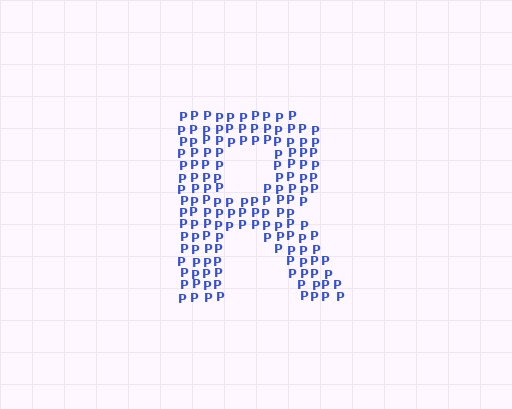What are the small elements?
The small elements are letter P's.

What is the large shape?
The large shape is the letter R.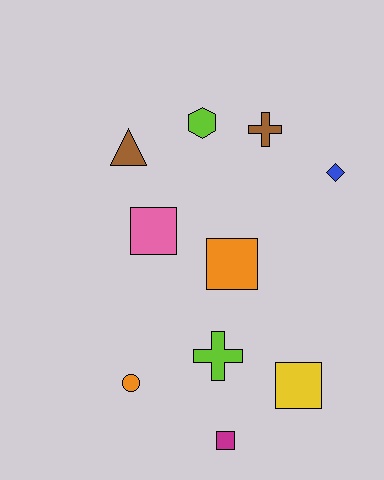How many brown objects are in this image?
There are 2 brown objects.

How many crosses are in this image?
There are 2 crosses.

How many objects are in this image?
There are 10 objects.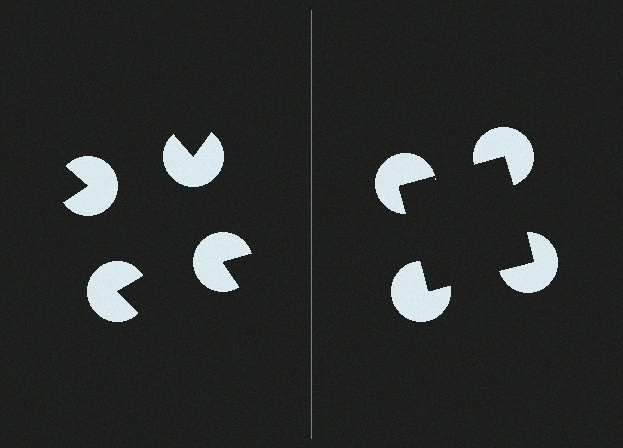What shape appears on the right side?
An illusory square.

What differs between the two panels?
The pac-man discs are positioned identically on both sides; only the wedge orientations differ. On the right they align to a square; on the left they are misaligned.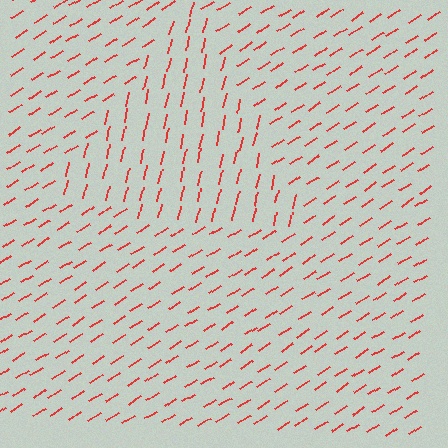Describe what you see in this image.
The image is filled with small red line segments. A triangle region in the image has lines oriented differently from the surrounding lines, creating a visible texture boundary.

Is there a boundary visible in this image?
Yes, there is a texture boundary formed by a change in line orientation.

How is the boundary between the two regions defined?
The boundary is defined purely by a change in line orientation (approximately 45 degrees difference). All lines are the same color and thickness.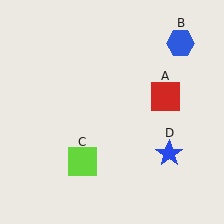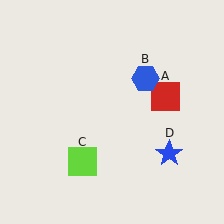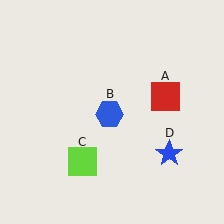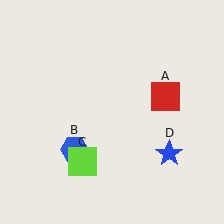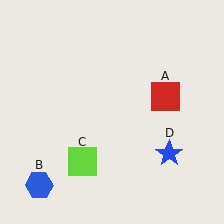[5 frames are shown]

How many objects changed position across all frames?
1 object changed position: blue hexagon (object B).